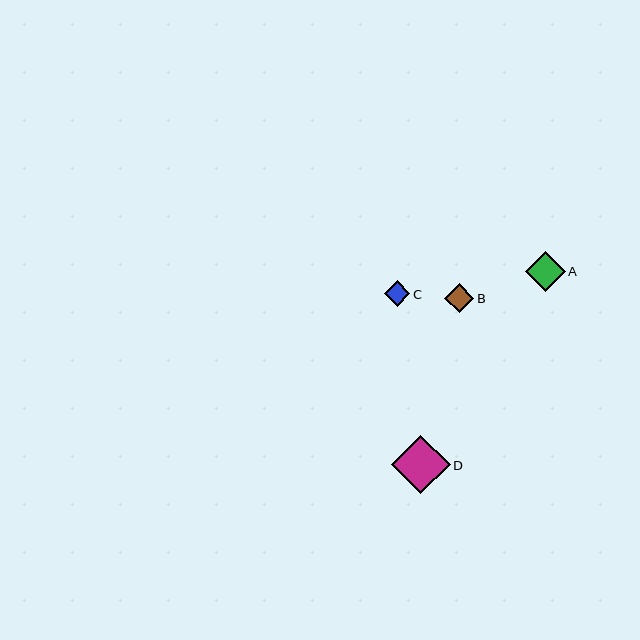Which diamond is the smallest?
Diamond C is the smallest with a size of approximately 25 pixels.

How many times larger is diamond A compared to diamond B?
Diamond A is approximately 1.4 times the size of diamond B.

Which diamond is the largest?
Diamond D is the largest with a size of approximately 59 pixels.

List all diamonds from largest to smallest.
From largest to smallest: D, A, B, C.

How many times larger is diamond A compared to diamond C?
Diamond A is approximately 1.6 times the size of diamond C.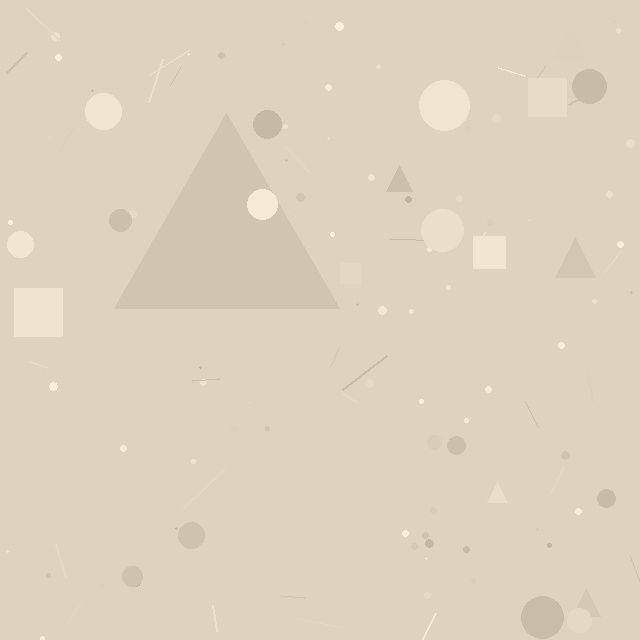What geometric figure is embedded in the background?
A triangle is embedded in the background.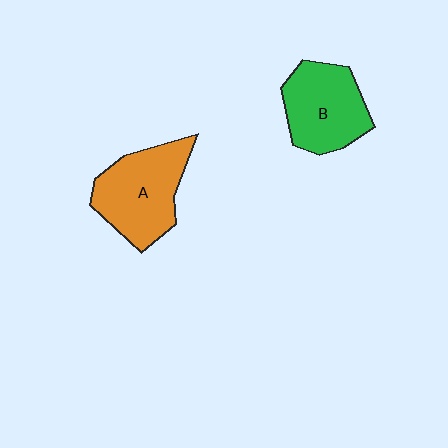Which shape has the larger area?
Shape A (orange).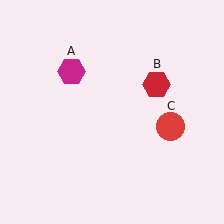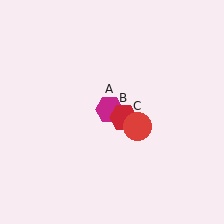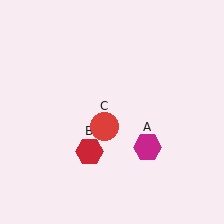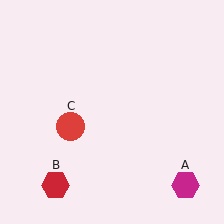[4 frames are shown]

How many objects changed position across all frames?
3 objects changed position: magenta hexagon (object A), red hexagon (object B), red circle (object C).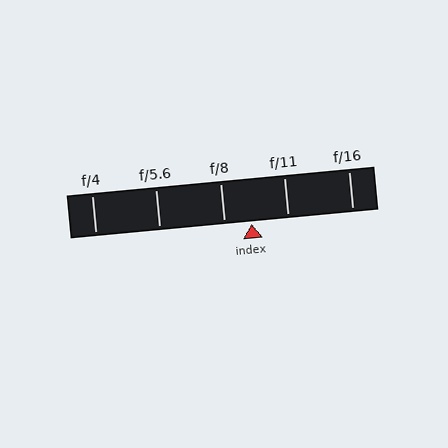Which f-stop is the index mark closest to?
The index mark is closest to f/8.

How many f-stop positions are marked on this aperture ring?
There are 5 f-stop positions marked.